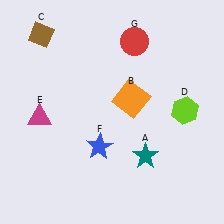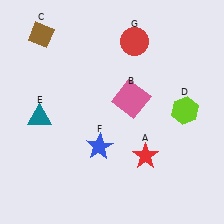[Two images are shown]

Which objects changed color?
A changed from teal to red. B changed from orange to pink. E changed from magenta to teal.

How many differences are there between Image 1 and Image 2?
There are 3 differences between the two images.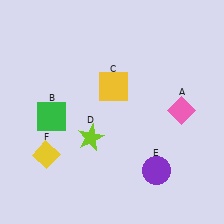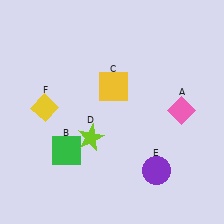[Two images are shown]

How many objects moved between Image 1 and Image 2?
2 objects moved between the two images.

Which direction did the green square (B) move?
The green square (B) moved down.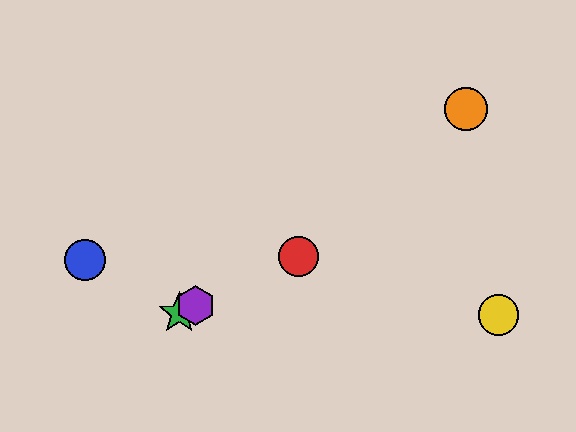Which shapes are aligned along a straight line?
The red circle, the green star, the purple hexagon are aligned along a straight line.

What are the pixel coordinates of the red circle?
The red circle is at (298, 256).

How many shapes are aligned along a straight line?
3 shapes (the red circle, the green star, the purple hexagon) are aligned along a straight line.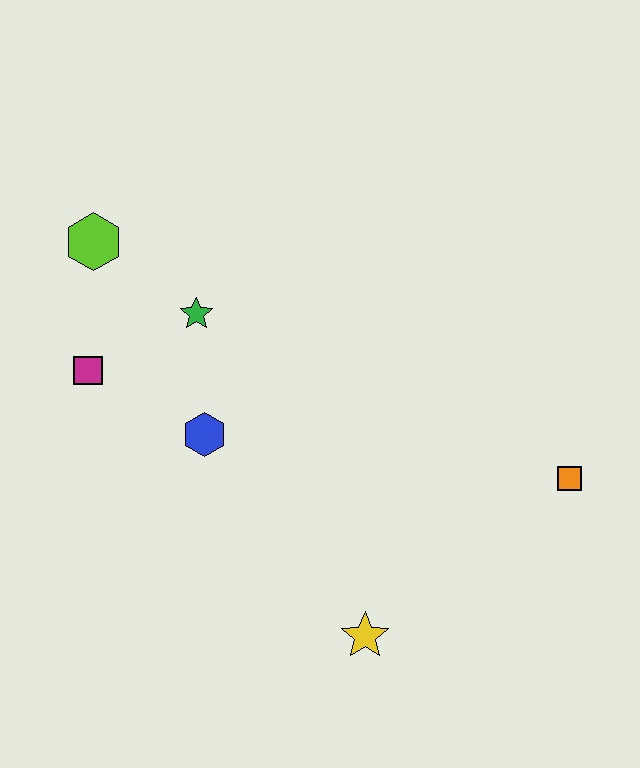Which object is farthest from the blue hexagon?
The orange square is farthest from the blue hexagon.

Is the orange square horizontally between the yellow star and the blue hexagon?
No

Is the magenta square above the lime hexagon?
No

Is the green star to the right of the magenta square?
Yes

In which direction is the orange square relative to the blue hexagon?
The orange square is to the right of the blue hexagon.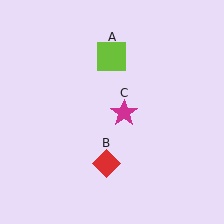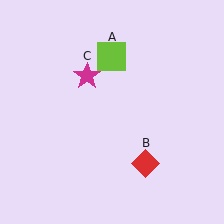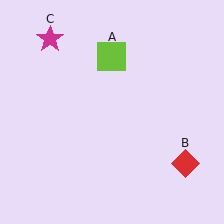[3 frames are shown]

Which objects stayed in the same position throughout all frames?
Lime square (object A) remained stationary.